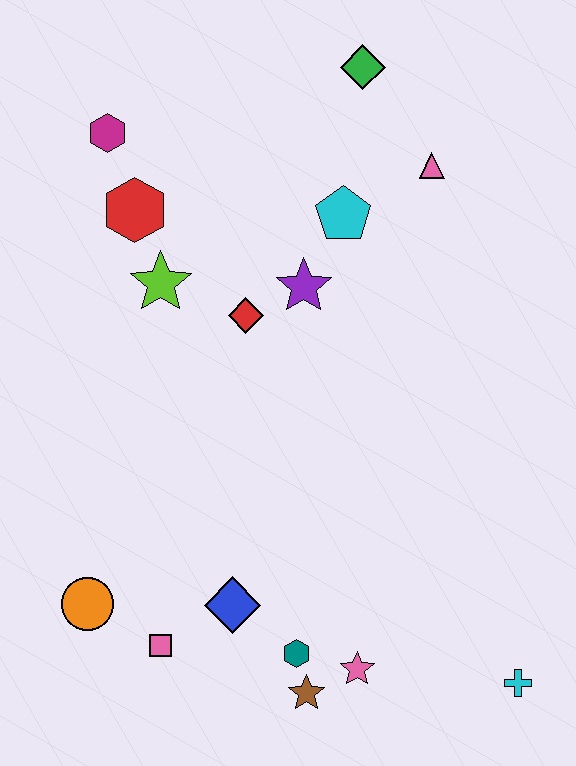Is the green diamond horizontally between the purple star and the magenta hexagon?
No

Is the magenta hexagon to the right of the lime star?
No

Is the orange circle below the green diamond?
Yes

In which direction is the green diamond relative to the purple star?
The green diamond is above the purple star.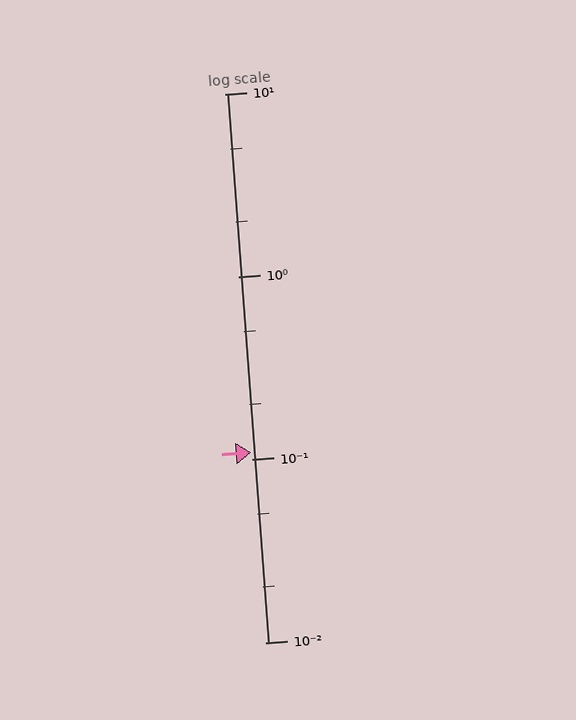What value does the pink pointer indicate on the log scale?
The pointer indicates approximately 0.11.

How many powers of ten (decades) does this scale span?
The scale spans 3 decades, from 0.01 to 10.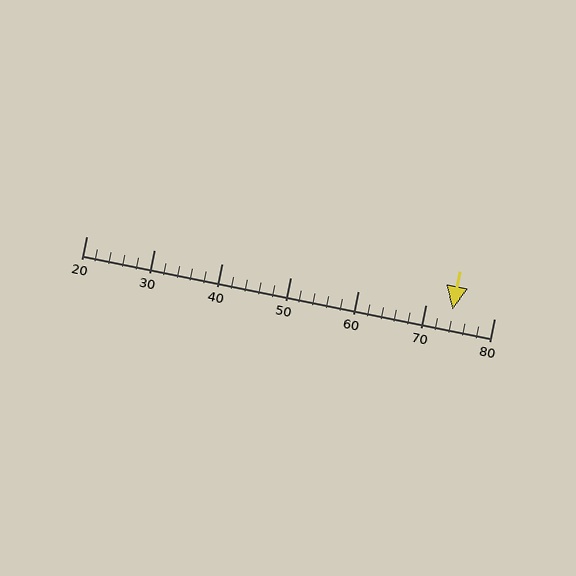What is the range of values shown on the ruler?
The ruler shows values from 20 to 80.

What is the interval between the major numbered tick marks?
The major tick marks are spaced 10 units apart.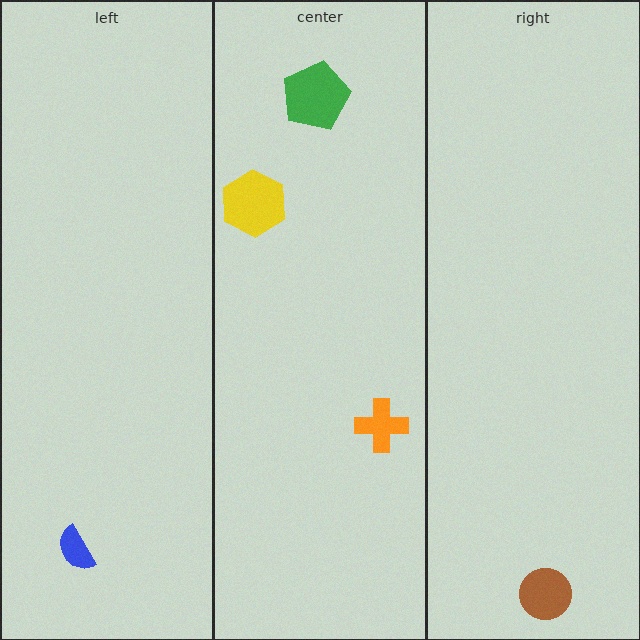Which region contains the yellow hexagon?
The center region.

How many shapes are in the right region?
1.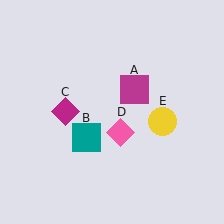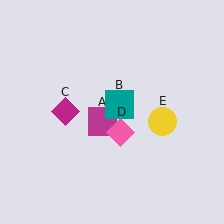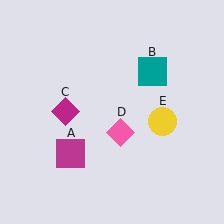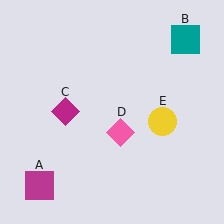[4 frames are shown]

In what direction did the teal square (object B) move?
The teal square (object B) moved up and to the right.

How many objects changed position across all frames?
2 objects changed position: magenta square (object A), teal square (object B).